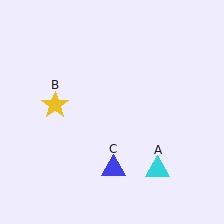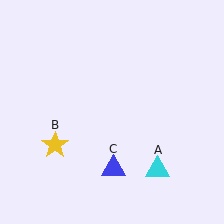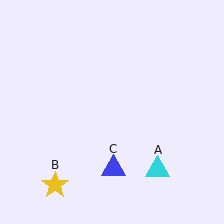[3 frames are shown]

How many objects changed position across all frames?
1 object changed position: yellow star (object B).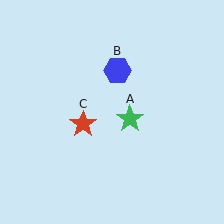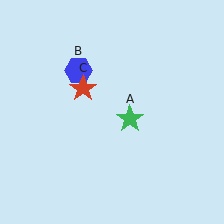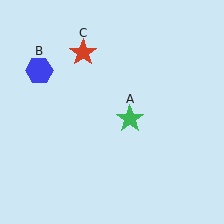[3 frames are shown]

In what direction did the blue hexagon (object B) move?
The blue hexagon (object B) moved left.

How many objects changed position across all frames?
2 objects changed position: blue hexagon (object B), red star (object C).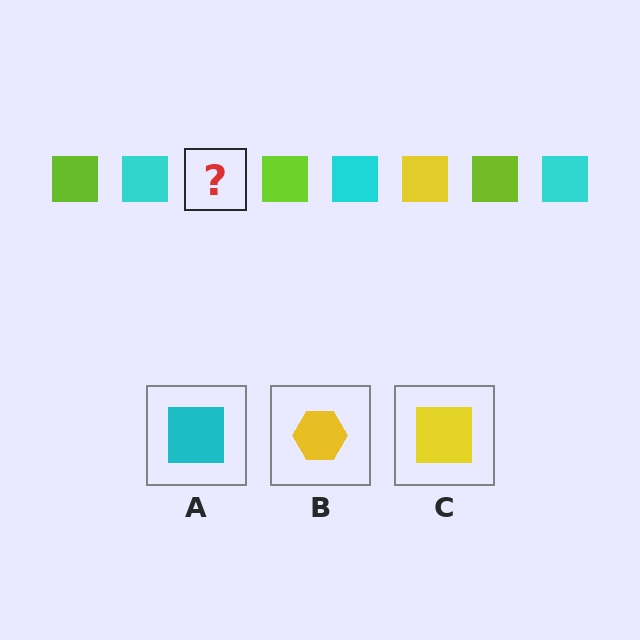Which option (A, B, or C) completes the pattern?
C.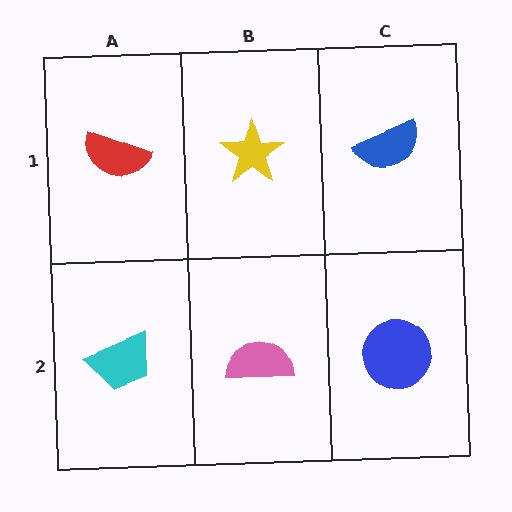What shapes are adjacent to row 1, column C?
A blue circle (row 2, column C), a yellow star (row 1, column B).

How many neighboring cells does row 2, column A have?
2.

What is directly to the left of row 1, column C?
A yellow star.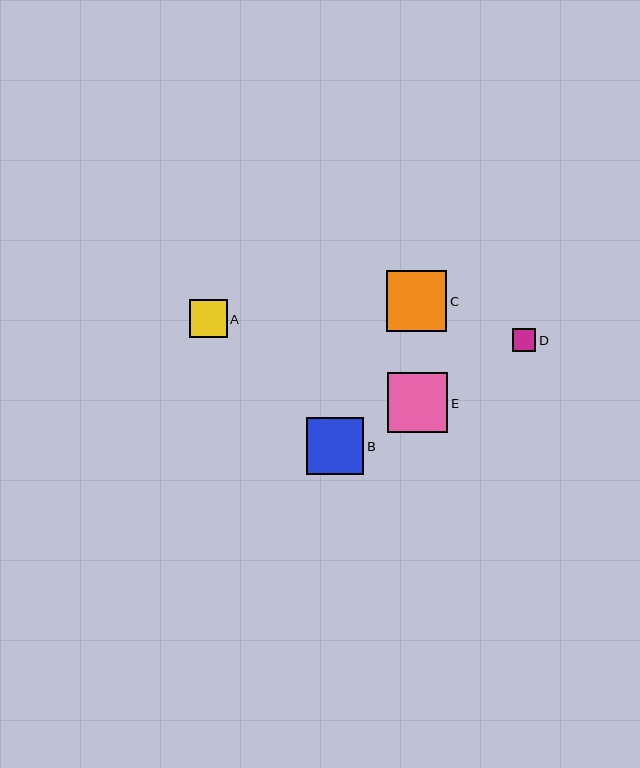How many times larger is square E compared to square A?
Square E is approximately 1.6 times the size of square A.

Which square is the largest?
Square E is the largest with a size of approximately 61 pixels.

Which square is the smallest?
Square D is the smallest with a size of approximately 23 pixels.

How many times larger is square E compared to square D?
Square E is approximately 2.6 times the size of square D.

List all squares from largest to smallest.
From largest to smallest: E, C, B, A, D.